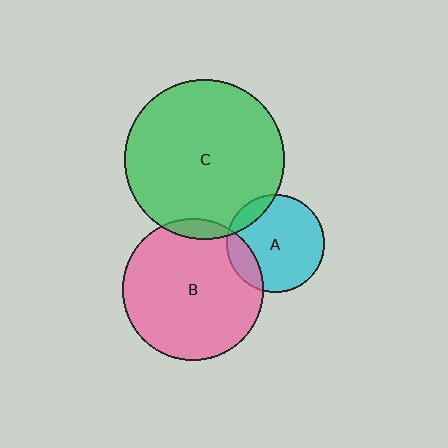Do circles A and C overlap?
Yes.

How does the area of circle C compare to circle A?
Approximately 2.7 times.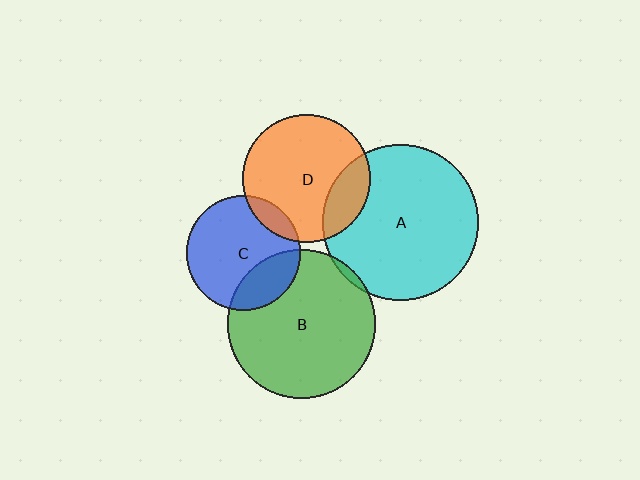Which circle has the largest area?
Circle A (cyan).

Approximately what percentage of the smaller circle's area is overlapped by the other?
Approximately 5%.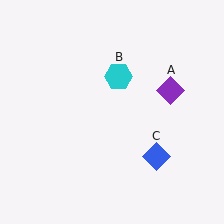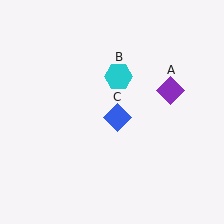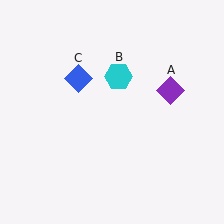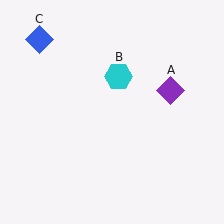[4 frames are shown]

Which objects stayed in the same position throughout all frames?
Purple diamond (object A) and cyan hexagon (object B) remained stationary.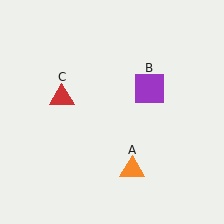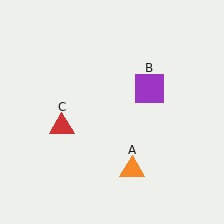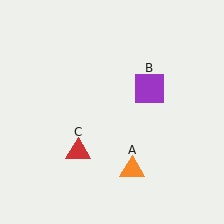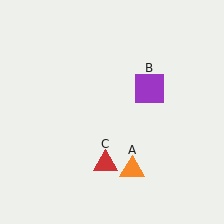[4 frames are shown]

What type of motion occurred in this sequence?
The red triangle (object C) rotated counterclockwise around the center of the scene.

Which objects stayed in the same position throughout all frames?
Orange triangle (object A) and purple square (object B) remained stationary.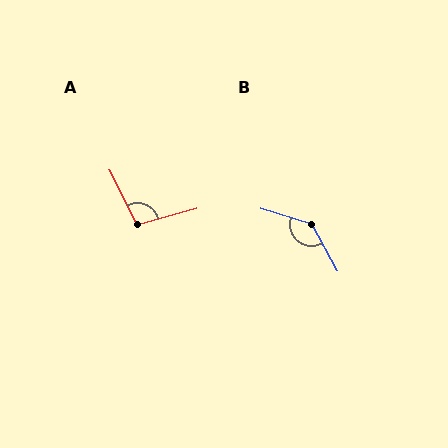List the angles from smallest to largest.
A (101°), B (135°).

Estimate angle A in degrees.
Approximately 101 degrees.